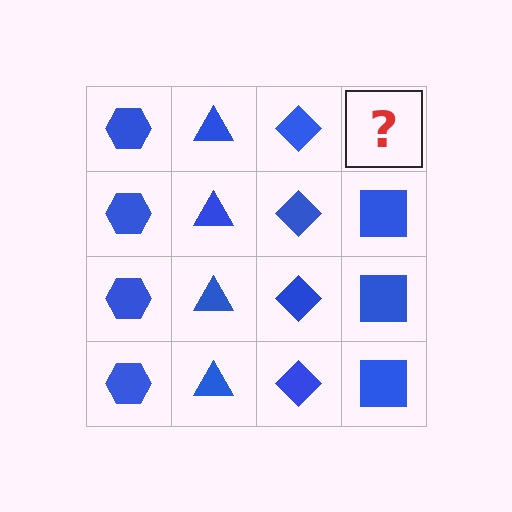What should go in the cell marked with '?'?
The missing cell should contain a blue square.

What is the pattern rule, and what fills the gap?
The rule is that each column has a consistent shape. The gap should be filled with a blue square.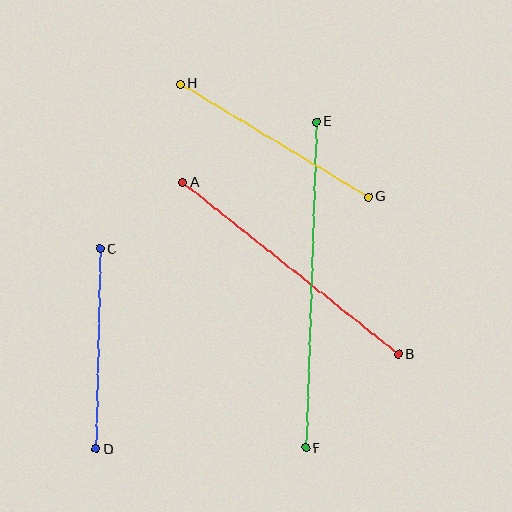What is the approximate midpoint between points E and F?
The midpoint is at approximately (311, 285) pixels.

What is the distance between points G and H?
The distance is approximately 219 pixels.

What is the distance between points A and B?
The distance is approximately 275 pixels.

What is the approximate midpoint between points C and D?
The midpoint is at approximately (98, 349) pixels.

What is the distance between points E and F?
The distance is approximately 327 pixels.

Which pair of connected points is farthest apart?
Points E and F are farthest apart.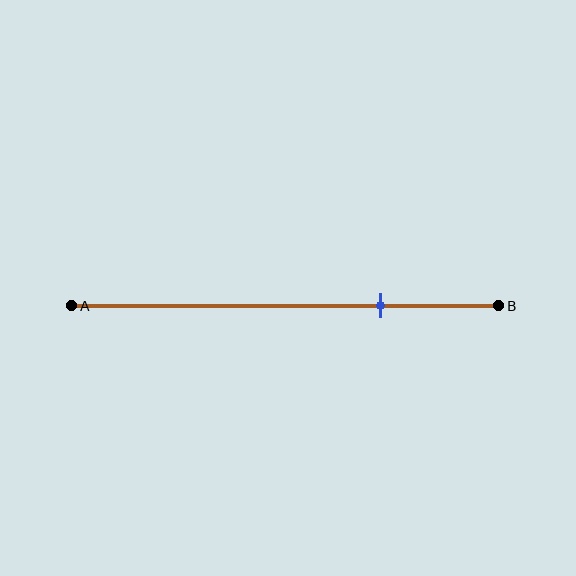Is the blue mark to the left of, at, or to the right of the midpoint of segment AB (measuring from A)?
The blue mark is to the right of the midpoint of segment AB.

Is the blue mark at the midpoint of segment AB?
No, the mark is at about 70% from A, not at the 50% midpoint.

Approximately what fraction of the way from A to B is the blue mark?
The blue mark is approximately 70% of the way from A to B.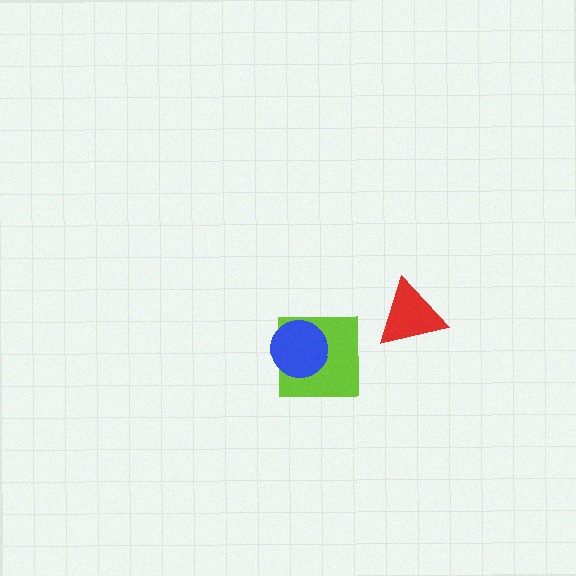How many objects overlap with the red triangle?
0 objects overlap with the red triangle.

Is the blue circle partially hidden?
No, no other shape covers it.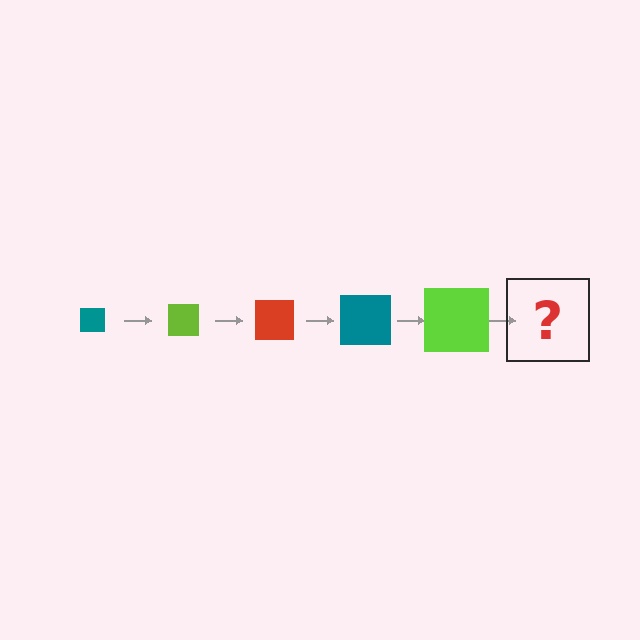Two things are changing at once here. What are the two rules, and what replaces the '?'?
The two rules are that the square grows larger each step and the color cycles through teal, lime, and red. The '?' should be a red square, larger than the previous one.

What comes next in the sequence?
The next element should be a red square, larger than the previous one.